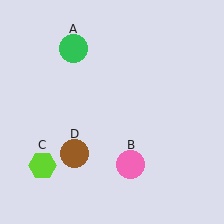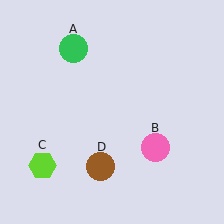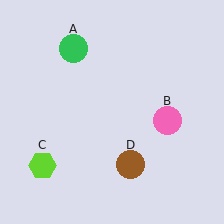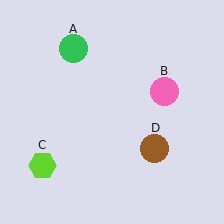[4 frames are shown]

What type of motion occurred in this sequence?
The pink circle (object B), brown circle (object D) rotated counterclockwise around the center of the scene.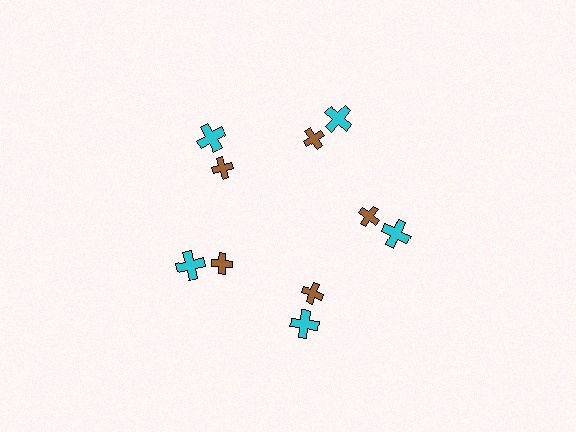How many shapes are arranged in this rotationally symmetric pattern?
There are 10 shapes, arranged in 5 groups of 2.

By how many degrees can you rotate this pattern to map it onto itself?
The pattern maps onto itself every 72 degrees of rotation.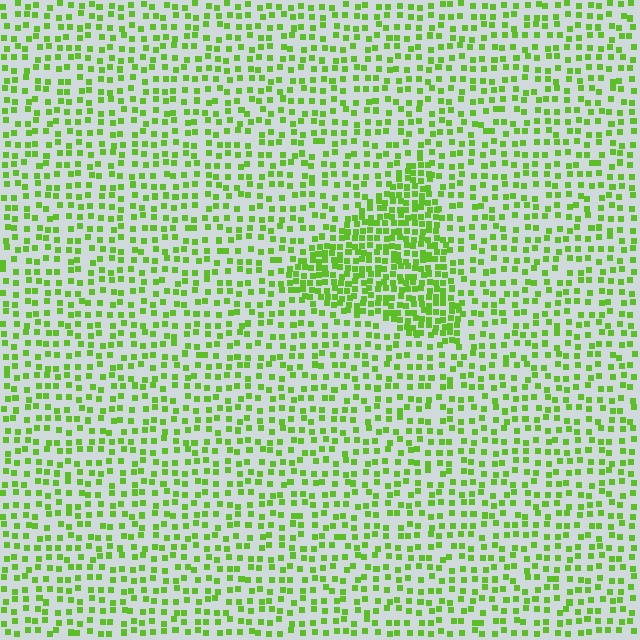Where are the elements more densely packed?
The elements are more densely packed inside the triangle boundary.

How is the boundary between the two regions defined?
The boundary is defined by a change in element density (approximately 2.1x ratio). All elements are the same color, size, and shape.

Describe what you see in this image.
The image contains small lime elements arranged at two different densities. A triangle-shaped region is visible where the elements are more densely packed than the surrounding area.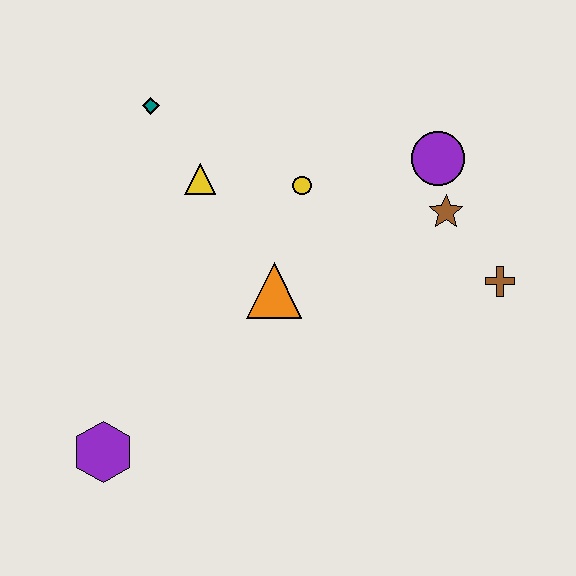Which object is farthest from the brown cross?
The purple hexagon is farthest from the brown cross.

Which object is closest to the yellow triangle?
The teal diamond is closest to the yellow triangle.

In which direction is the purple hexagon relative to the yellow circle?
The purple hexagon is below the yellow circle.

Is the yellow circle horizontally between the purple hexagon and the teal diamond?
No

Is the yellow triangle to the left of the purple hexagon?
No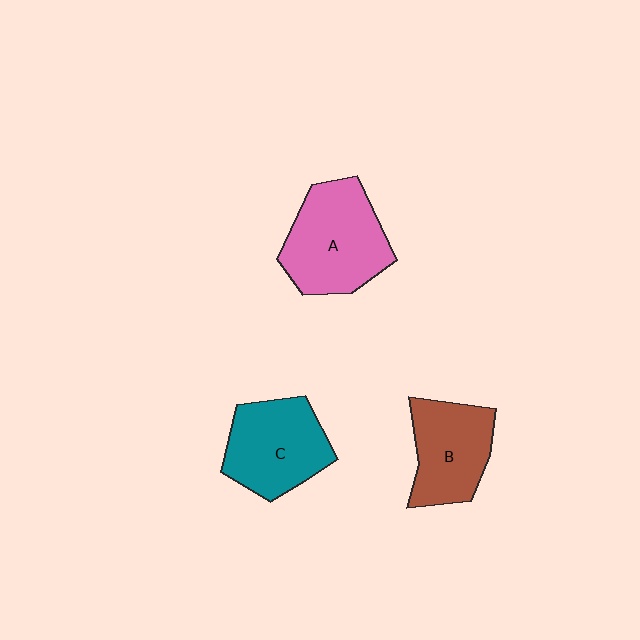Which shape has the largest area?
Shape A (pink).